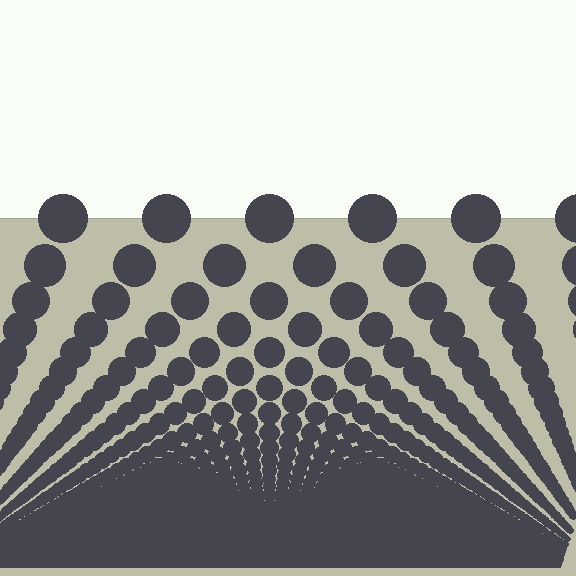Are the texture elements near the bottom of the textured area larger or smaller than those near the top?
Smaller. The gradient is inverted — elements near the bottom are smaller and denser.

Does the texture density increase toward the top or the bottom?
Density increases toward the bottom.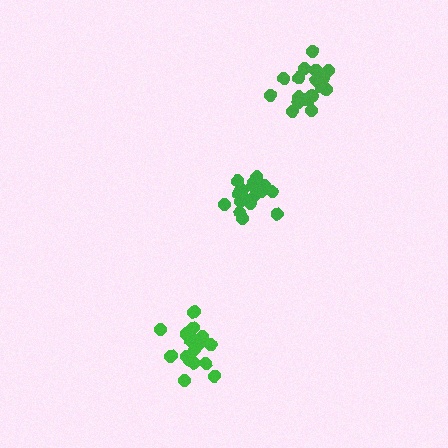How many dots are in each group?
Group 1: 17 dots, Group 2: 19 dots, Group 3: 17 dots (53 total).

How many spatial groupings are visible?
There are 3 spatial groupings.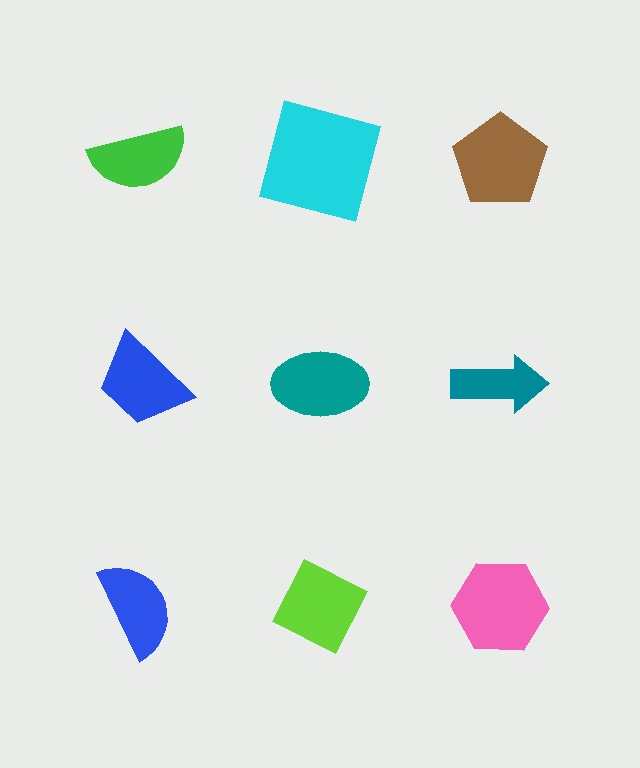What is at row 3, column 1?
A blue semicircle.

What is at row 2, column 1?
A blue trapezoid.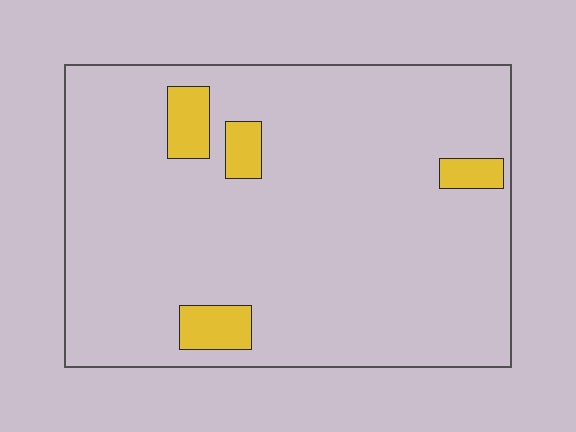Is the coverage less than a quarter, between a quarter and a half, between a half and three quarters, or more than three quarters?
Less than a quarter.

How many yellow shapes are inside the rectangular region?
4.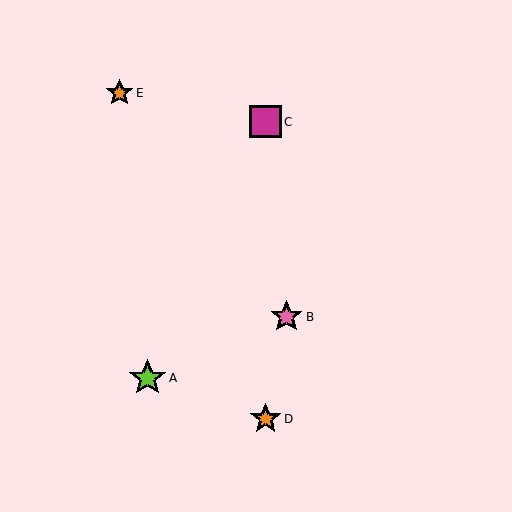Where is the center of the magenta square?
The center of the magenta square is at (265, 122).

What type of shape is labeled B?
Shape B is a pink star.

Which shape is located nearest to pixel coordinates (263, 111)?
The magenta square (labeled C) at (265, 122) is nearest to that location.